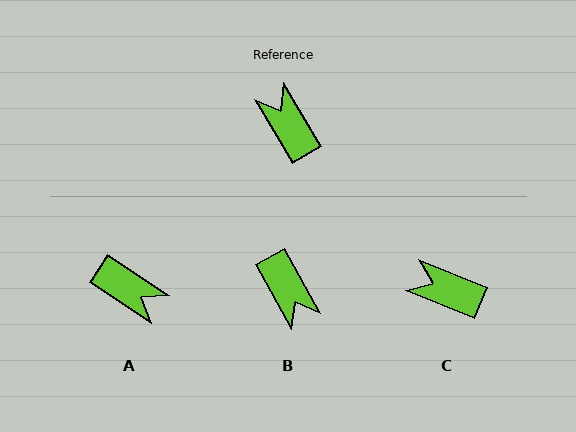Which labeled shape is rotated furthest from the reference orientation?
B, about 179 degrees away.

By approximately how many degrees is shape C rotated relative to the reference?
Approximately 37 degrees counter-clockwise.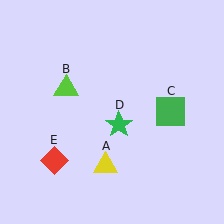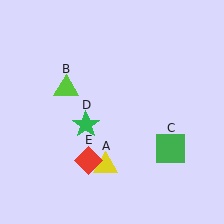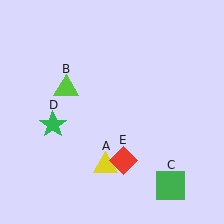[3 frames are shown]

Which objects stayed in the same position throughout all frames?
Yellow triangle (object A) and lime triangle (object B) remained stationary.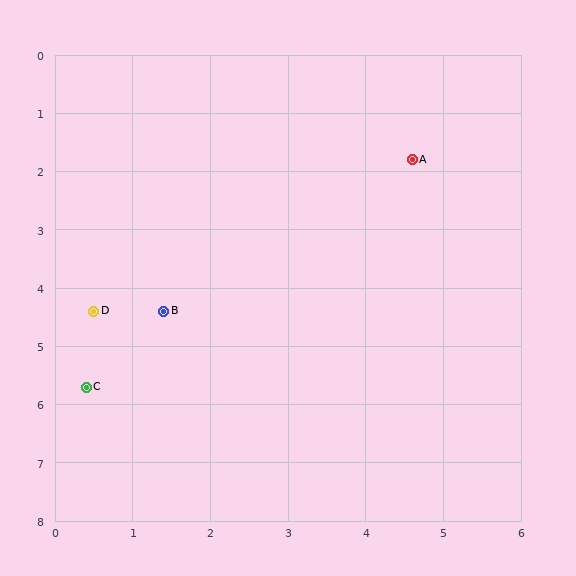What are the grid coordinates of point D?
Point D is at approximately (0.5, 4.4).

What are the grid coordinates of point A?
Point A is at approximately (4.6, 1.8).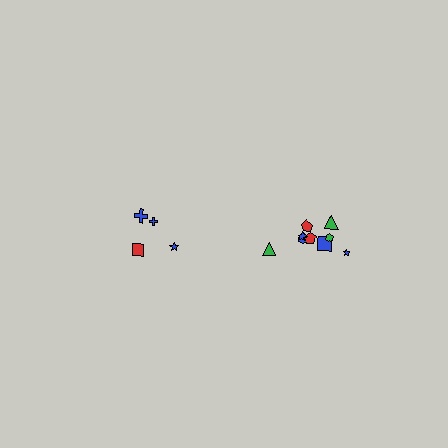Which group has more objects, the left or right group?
The right group.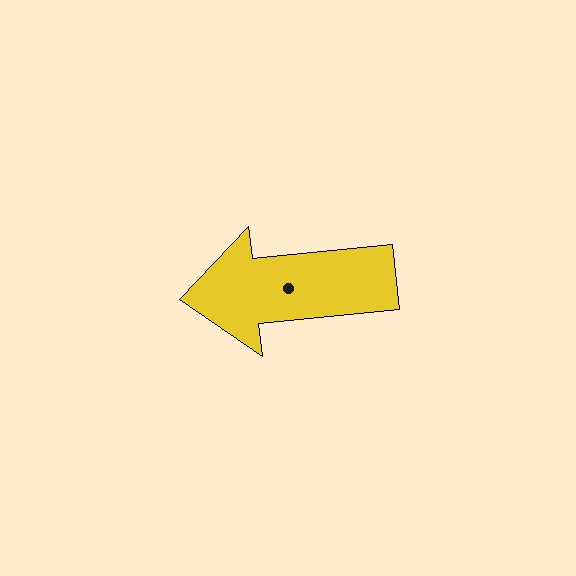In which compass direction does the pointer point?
West.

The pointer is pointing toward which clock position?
Roughly 9 o'clock.